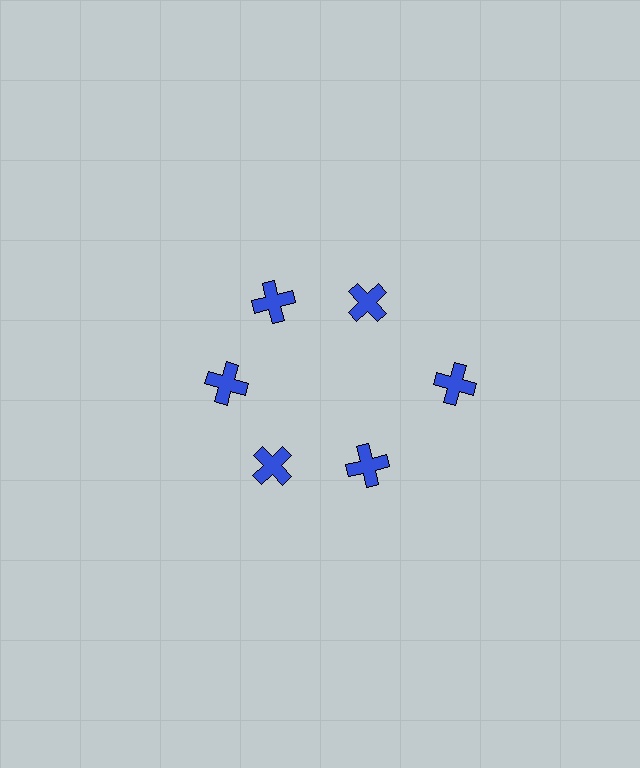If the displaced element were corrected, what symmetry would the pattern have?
It would have 6-fold rotational symmetry — the pattern would map onto itself every 60 degrees.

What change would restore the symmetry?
The symmetry would be restored by moving it inward, back onto the ring so that all 6 crosses sit at equal angles and equal distance from the center.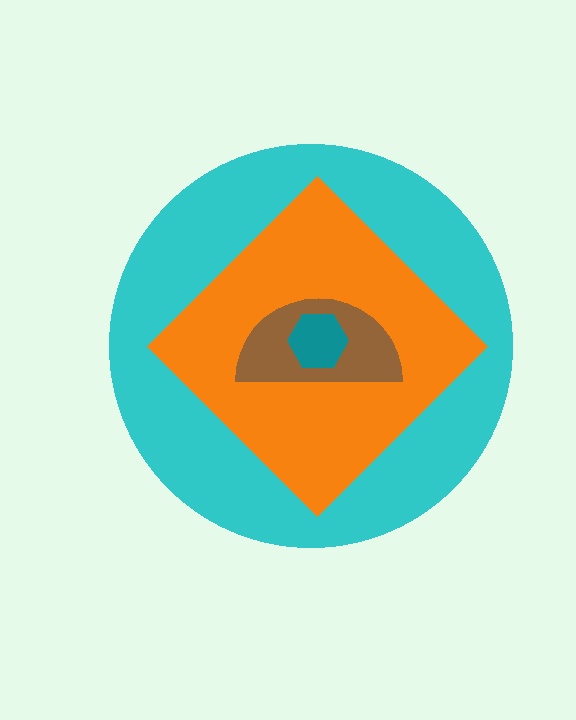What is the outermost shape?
The cyan circle.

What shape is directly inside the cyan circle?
The orange diamond.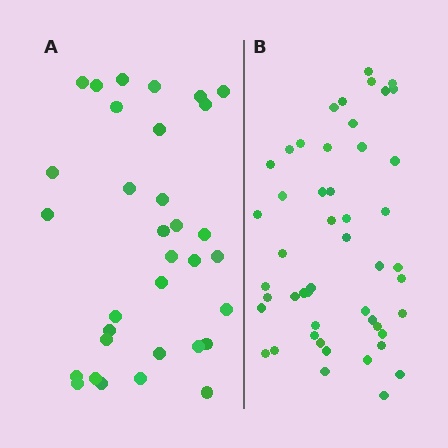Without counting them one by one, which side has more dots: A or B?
Region B (the right region) has more dots.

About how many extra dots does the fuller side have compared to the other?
Region B has approximately 15 more dots than region A.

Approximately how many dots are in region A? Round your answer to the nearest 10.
About 30 dots. (The exact count is 33, which rounds to 30.)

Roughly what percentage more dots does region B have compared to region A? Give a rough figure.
About 50% more.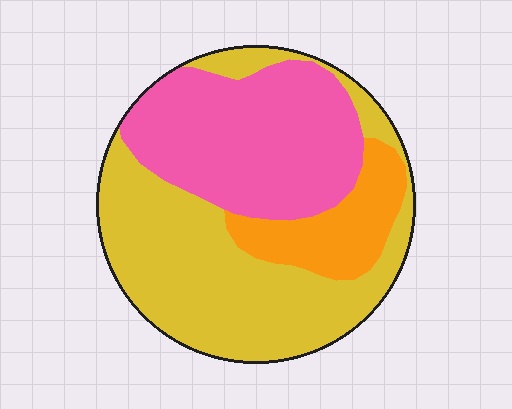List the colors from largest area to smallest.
From largest to smallest: yellow, pink, orange.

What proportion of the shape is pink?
Pink covers 37% of the shape.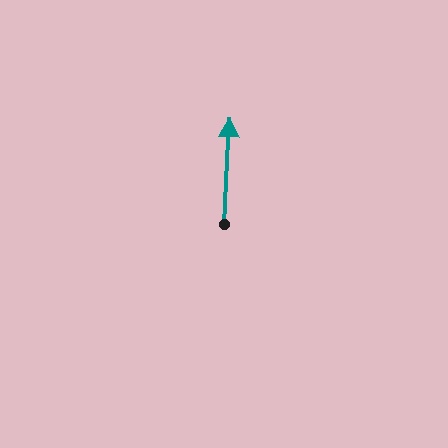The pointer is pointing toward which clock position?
Roughly 12 o'clock.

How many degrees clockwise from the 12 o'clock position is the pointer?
Approximately 3 degrees.